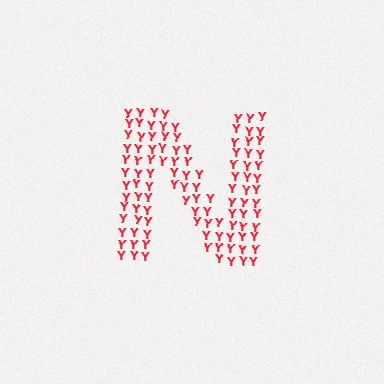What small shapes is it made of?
It is made of small letter Y's.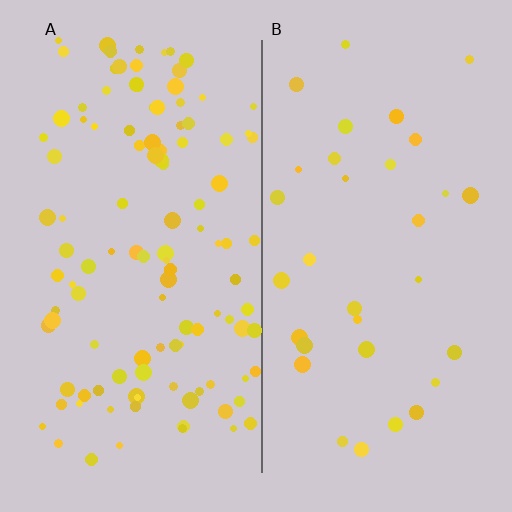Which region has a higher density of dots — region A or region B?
A (the left).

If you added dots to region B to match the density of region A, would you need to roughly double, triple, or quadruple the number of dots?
Approximately quadruple.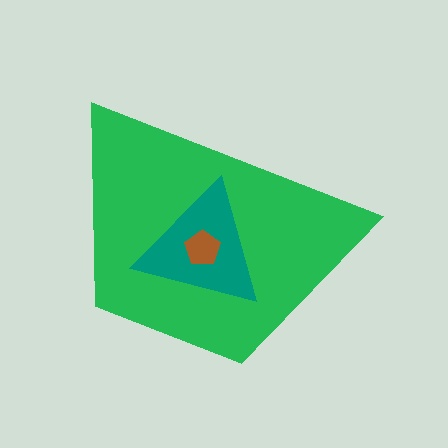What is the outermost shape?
The green trapezoid.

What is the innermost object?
The brown pentagon.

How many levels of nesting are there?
3.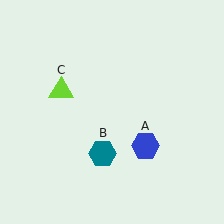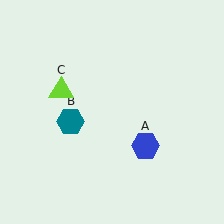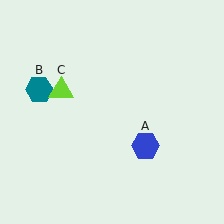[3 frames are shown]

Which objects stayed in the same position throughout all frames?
Blue hexagon (object A) and lime triangle (object C) remained stationary.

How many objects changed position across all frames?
1 object changed position: teal hexagon (object B).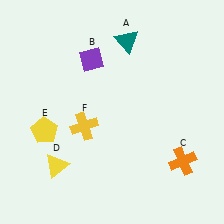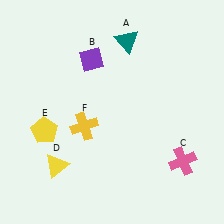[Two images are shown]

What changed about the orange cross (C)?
In Image 1, C is orange. In Image 2, it changed to pink.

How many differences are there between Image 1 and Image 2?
There is 1 difference between the two images.